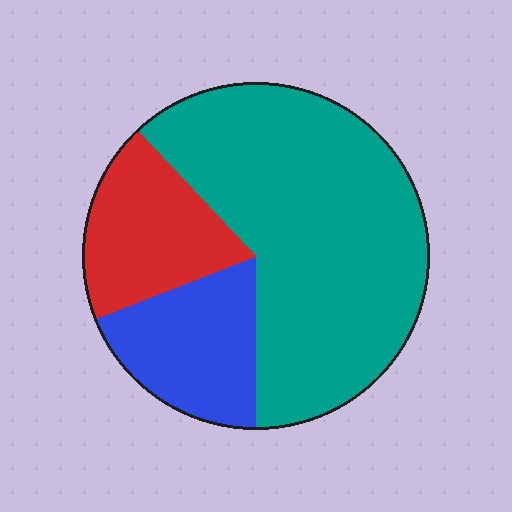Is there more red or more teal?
Teal.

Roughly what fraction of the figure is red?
Red takes up about one fifth (1/5) of the figure.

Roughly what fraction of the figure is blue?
Blue takes up between a sixth and a third of the figure.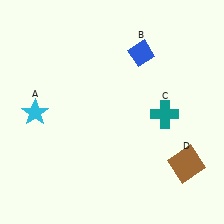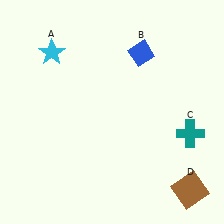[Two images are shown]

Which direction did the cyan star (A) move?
The cyan star (A) moved up.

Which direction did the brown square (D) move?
The brown square (D) moved down.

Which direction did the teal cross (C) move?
The teal cross (C) moved right.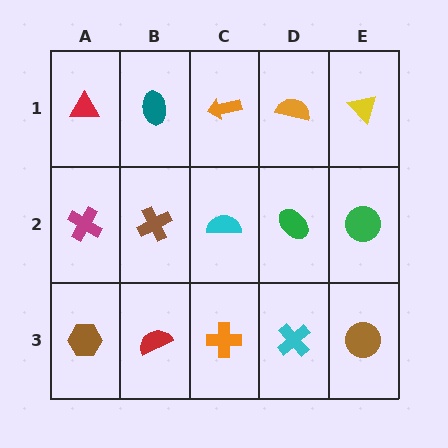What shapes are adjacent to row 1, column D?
A green ellipse (row 2, column D), an orange arrow (row 1, column C), a yellow triangle (row 1, column E).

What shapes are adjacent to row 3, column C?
A cyan semicircle (row 2, column C), a red semicircle (row 3, column B), a cyan cross (row 3, column D).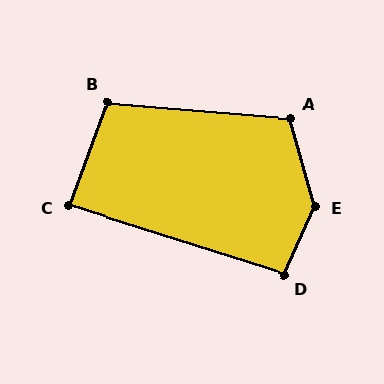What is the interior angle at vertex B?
Approximately 105 degrees (obtuse).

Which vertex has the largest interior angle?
E, at approximately 140 degrees.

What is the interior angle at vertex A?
Approximately 110 degrees (obtuse).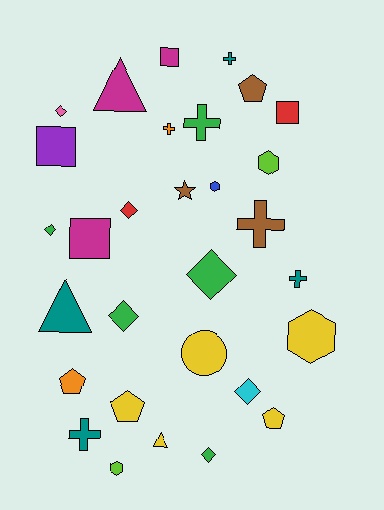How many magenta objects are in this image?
There are 3 magenta objects.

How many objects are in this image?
There are 30 objects.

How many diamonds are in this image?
There are 7 diamonds.